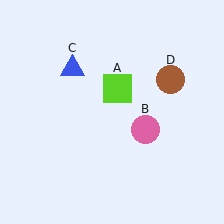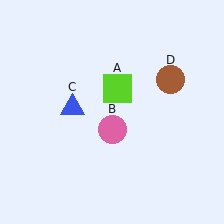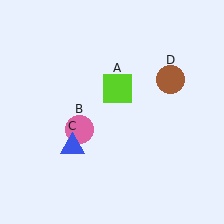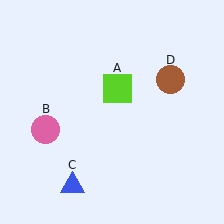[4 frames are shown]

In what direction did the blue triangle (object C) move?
The blue triangle (object C) moved down.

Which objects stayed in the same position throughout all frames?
Lime square (object A) and brown circle (object D) remained stationary.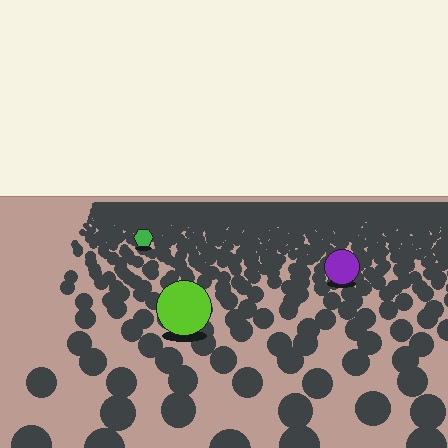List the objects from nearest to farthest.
From nearest to farthest: the lime circle, the purple circle, the green hexagon.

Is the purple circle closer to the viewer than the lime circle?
No. The lime circle is closer — you can tell from the texture gradient: the ground texture is coarser near it.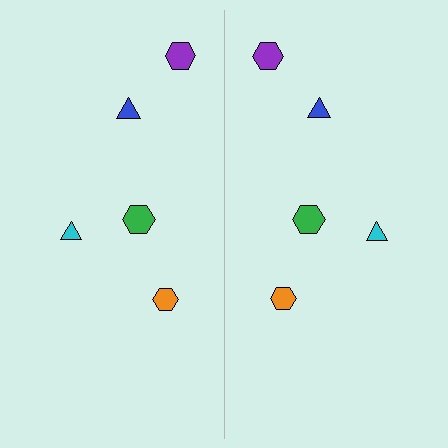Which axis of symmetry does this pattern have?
The pattern has a vertical axis of symmetry running through the center of the image.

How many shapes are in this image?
There are 10 shapes in this image.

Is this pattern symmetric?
Yes, this pattern has bilateral (reflection) symmetry.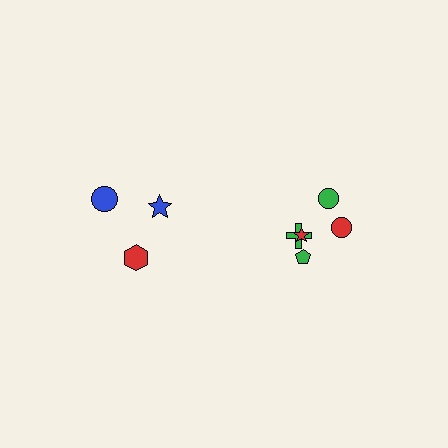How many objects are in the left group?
There are 3 objects.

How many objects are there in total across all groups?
There are 8 objects.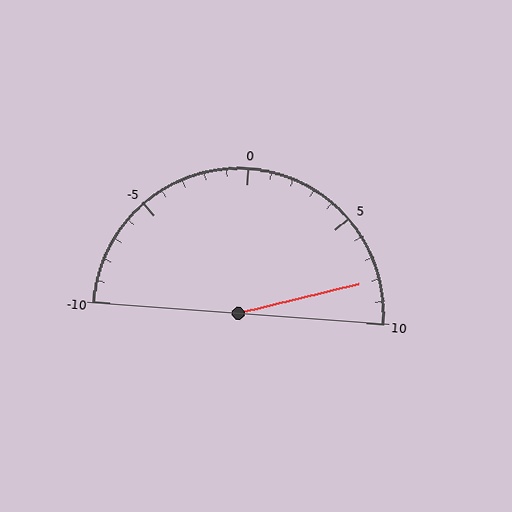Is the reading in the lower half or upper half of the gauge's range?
The reading is in the upper half of the range (-10 to 10).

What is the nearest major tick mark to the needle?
The nearest major tick mark is 10.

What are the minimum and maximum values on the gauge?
The gauge ranges from -10 to 10.